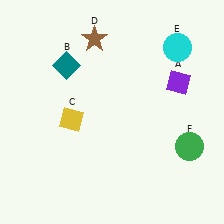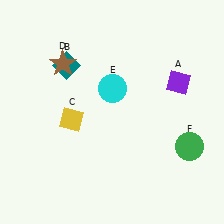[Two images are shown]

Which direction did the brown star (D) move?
The brown star (D) moved left.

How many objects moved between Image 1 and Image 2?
2 objects moved between the two images.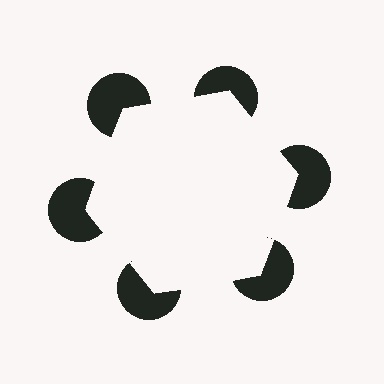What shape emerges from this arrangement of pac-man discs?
An illusory hexagon — its edges are inferred from the aligned wedge cuts in the pac-man discs, not physically drawn.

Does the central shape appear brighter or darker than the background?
It typically appears slightly brighter than the background, even though no actual brightness change is drawn.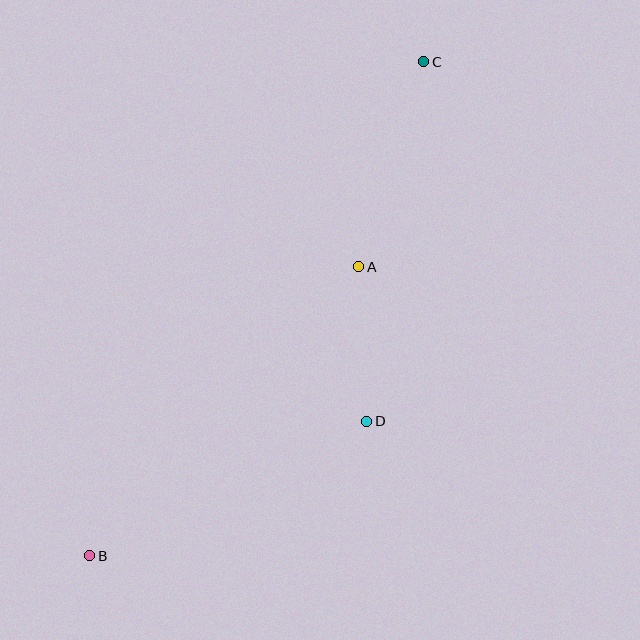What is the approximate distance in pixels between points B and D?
The distance between B and D is approximately 308 pixels.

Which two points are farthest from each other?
Points B and C are farthest from each other.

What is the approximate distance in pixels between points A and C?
The distance between A and C is approximately 215 pixels.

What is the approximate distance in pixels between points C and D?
The distance between C and D is approximately 364 pixels.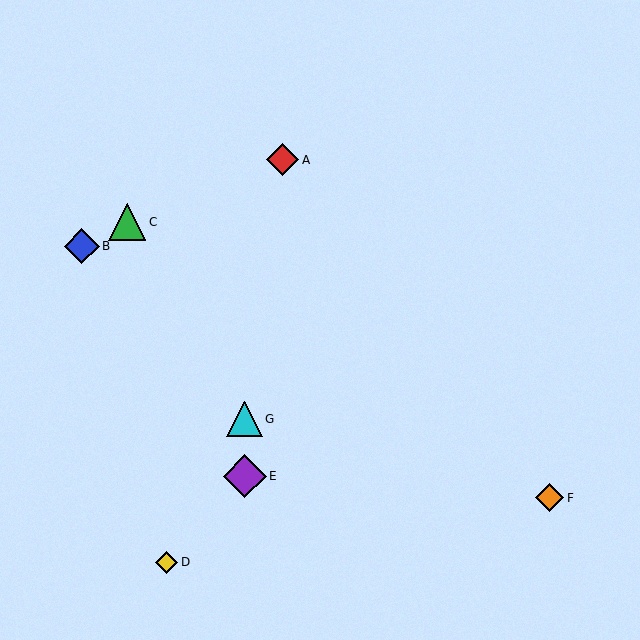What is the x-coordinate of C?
Object C is at x≈127.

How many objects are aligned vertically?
2 objects (E, G) are aligned vertically.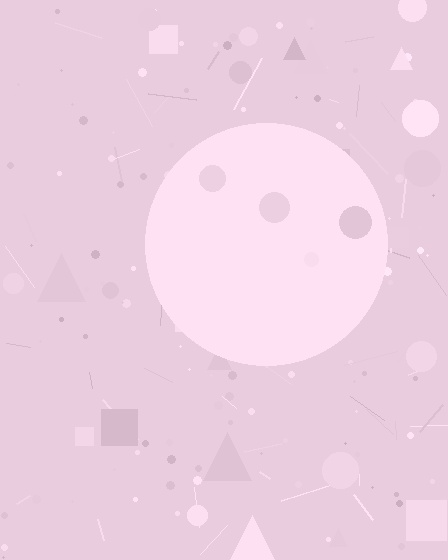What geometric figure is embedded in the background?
A circle is embedded in the background.